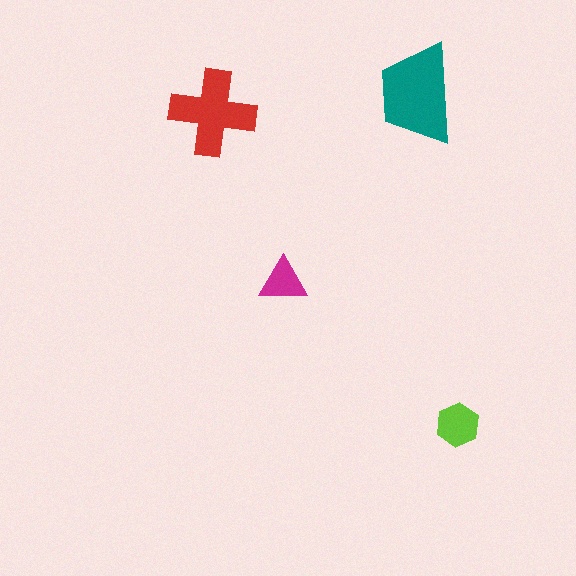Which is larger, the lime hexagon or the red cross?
The red cross.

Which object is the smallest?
The magenta triangle.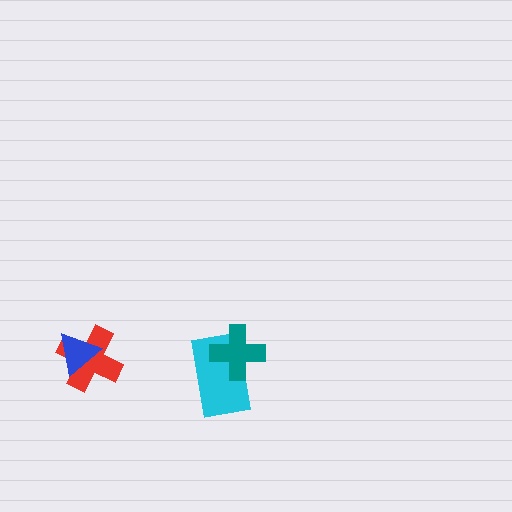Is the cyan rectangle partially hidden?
Yes, it is partially covered by another shape.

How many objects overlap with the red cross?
1 object overlaps with the red cross.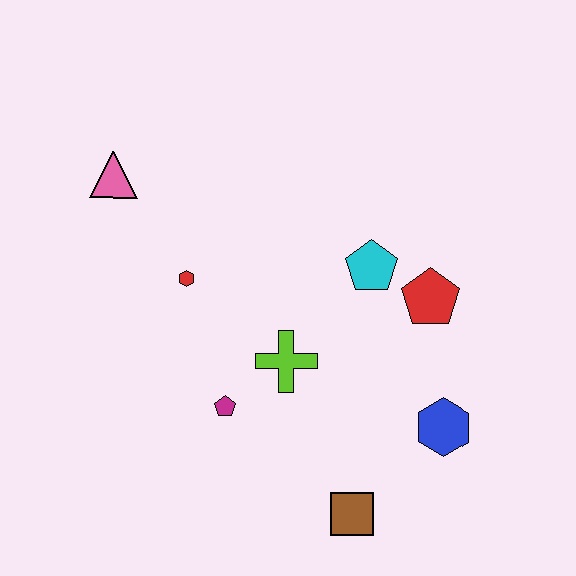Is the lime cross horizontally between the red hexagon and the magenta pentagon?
No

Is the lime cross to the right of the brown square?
No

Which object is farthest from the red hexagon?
The blue hexagon is farthest from the red hexagon.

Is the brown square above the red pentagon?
No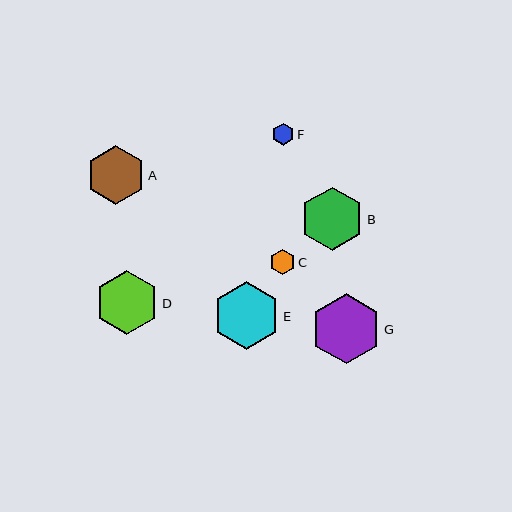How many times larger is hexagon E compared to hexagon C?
Hexagon E is approximately 2.7 times the size of hexagon C.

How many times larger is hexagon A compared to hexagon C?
Hexagon A is approximately 2.3 times the size of hexagon C.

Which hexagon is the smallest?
Hexagon F is the smallest with a size of approximately 22 pixels.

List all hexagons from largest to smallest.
From largest to smallest: G, E, B, D, A, C, F.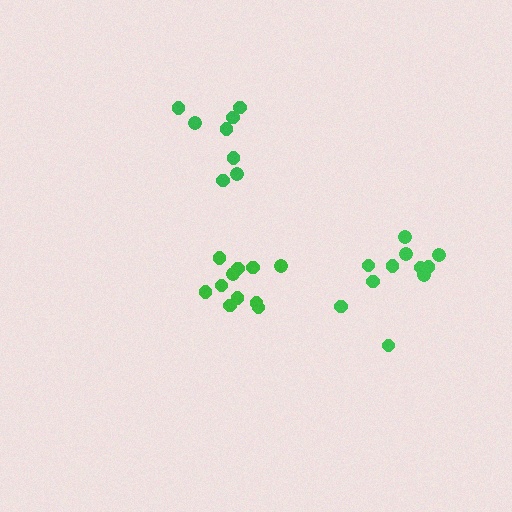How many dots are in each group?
Group 1: 11 dots, Group 2: 8 dots, Group 3: 11 dots (30 total).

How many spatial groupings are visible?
There are 3 spatial groupings.